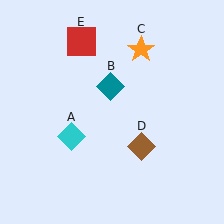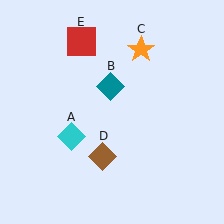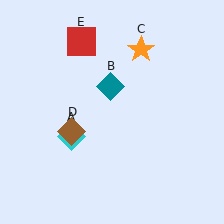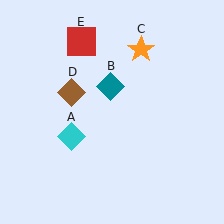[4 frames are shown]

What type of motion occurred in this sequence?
The brown diamond (object D) rotated clockwise around the center of the scene.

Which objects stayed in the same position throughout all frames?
Cyan diamond (object A) and teal diamond (object B) and orange star (object C) and red square (object E) remained stationary.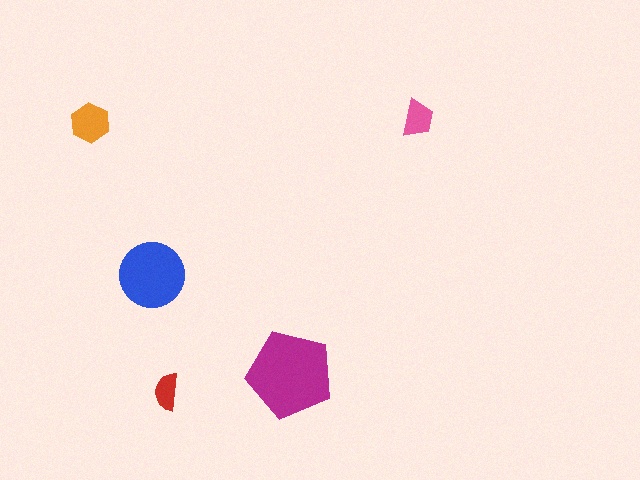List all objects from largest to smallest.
The magenta pentagon, the blue circle, the orange hexagon, the pink trapezoid, the red semicircle.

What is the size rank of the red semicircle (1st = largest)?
5th.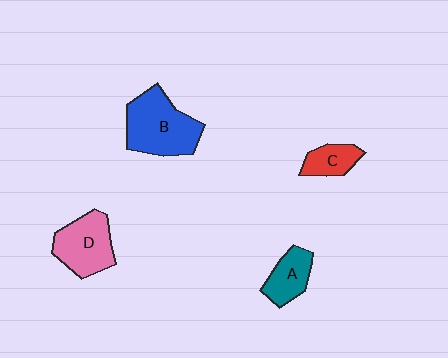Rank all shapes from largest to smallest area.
From largest to smallest: B (blue), D (pink), A (teal), C (red).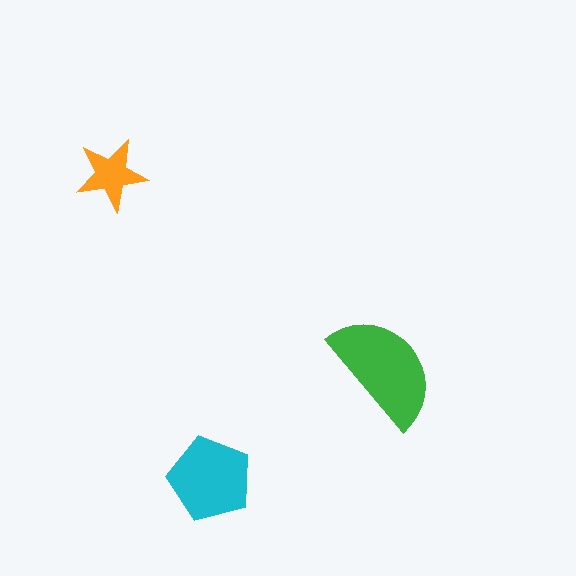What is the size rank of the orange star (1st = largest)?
3rd.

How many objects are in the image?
There are 3 objects in the image.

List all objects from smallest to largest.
The orange star, the cyan pentagon, the green semicircle.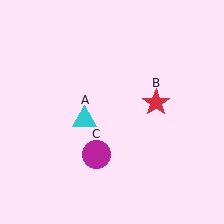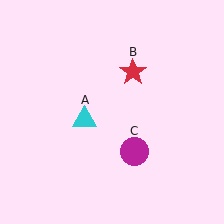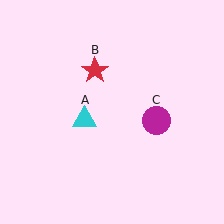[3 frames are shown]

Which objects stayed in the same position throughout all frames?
Cyan triangle (object A) remained stationary.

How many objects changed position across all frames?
2 objects changed position: red star (object B), magenta circle (object C).